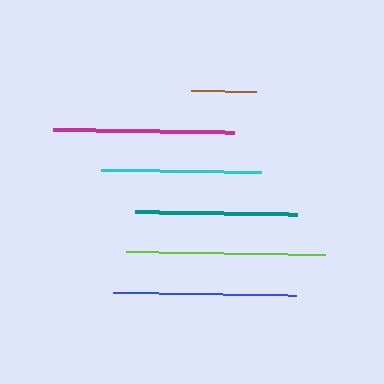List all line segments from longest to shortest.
From longest to shortest: lime, blue, magenta, teal, cyan, brown.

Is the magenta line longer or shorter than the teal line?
The magenta line is longer than the teal line.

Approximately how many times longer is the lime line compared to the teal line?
The lime line is approximately 1.2 times the length of the teal line.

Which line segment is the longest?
The lime line is the longest at approximately 199 pixels.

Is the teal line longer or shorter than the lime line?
The lime line is longer than the teal line.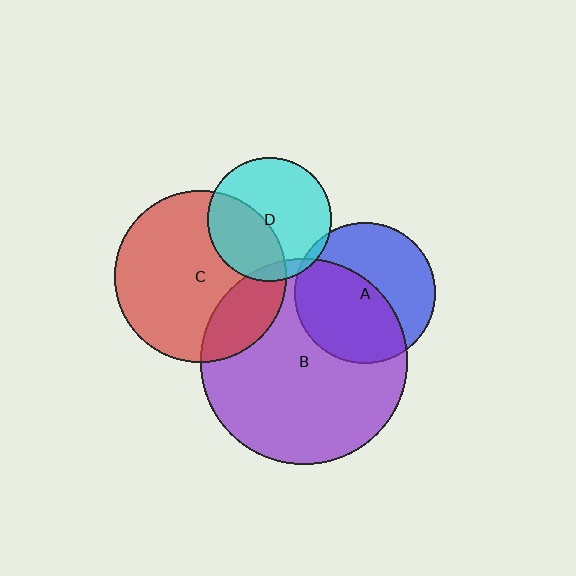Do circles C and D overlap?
Yes.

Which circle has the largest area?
Circle B (purple).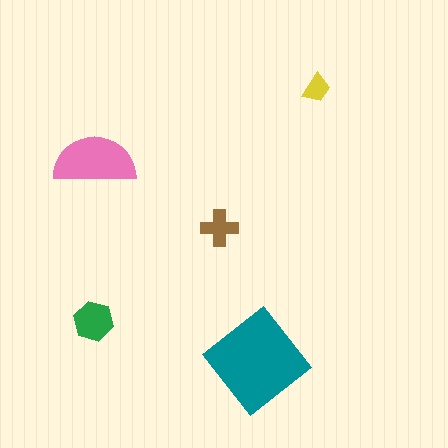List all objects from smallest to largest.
The yellow trapezoid, the brown cross, the green hexagon, the pink semicircle, the teal diamond.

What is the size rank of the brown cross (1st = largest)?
4th.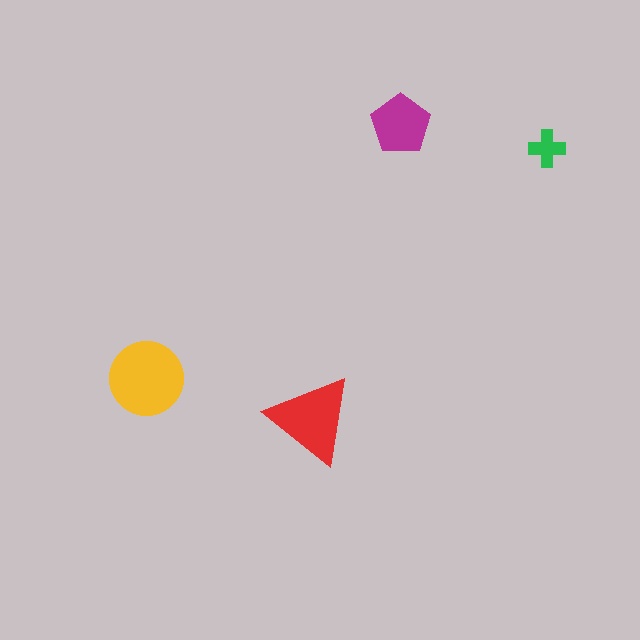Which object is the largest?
The yellow circle.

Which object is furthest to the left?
The yellow circle is leftmost.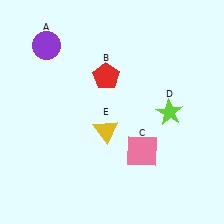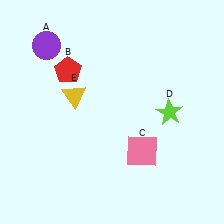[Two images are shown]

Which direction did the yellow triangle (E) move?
The yellow triangle (E) moved up.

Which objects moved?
The objects that moved are: the red pentagon (B), the yellow triangle (E).